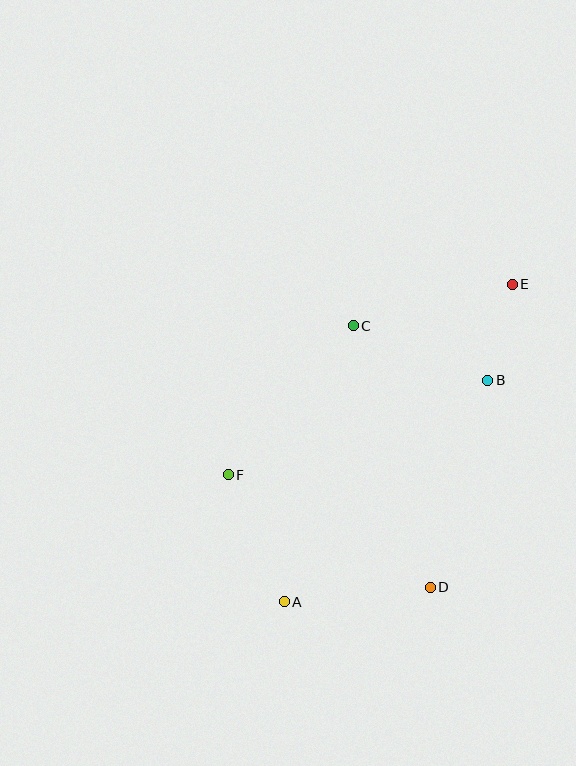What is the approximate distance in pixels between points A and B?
The distance between A and B is approximately 301 pixels.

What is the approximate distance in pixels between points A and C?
The distance between A and C is approximately 285 pixels.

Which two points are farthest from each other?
Points A and E are farthest from each other.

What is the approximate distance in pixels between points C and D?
The distance between C and D is approximately 272 pixels.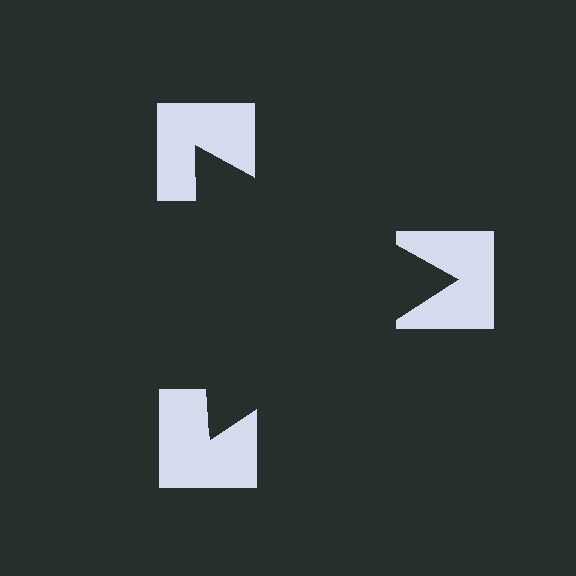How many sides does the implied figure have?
3 sides.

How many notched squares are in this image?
There are 3 — one at each vertex of the illusory triangle.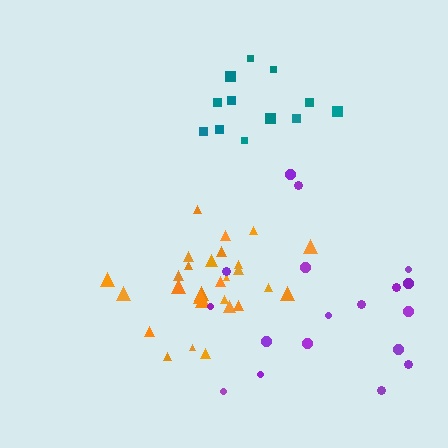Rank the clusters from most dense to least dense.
orange, teal, purple.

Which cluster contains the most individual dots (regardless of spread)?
Orange (29).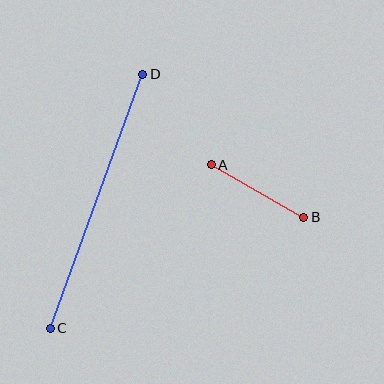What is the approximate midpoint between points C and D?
The midpoint is at approximately (96, 201) pixels.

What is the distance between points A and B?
The distance is approximately 107 pixels.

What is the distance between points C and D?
The distance is approximately 270 pixels.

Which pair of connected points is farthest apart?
Points C and D are farthest apart.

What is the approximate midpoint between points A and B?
The midpoint is at approximately (258, 191) pixels.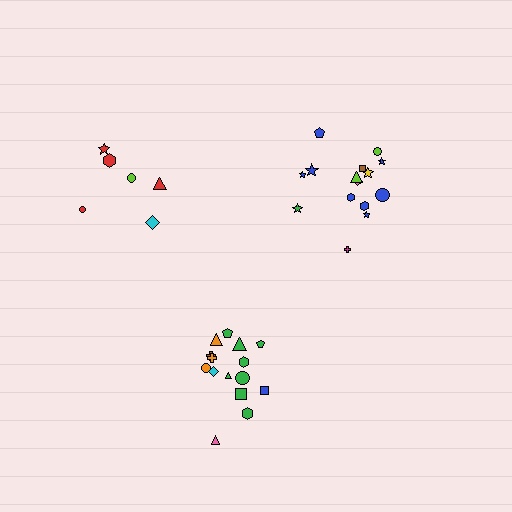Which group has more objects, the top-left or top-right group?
The top-right group.